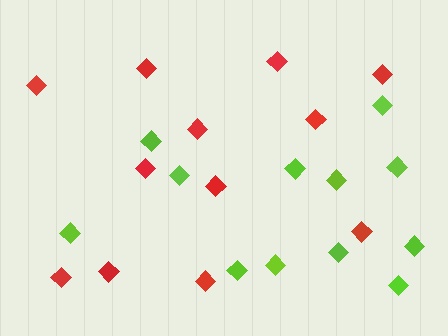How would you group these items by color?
There are 2 groups: one group of red diamonds (12) and one group of lime diamonds (12).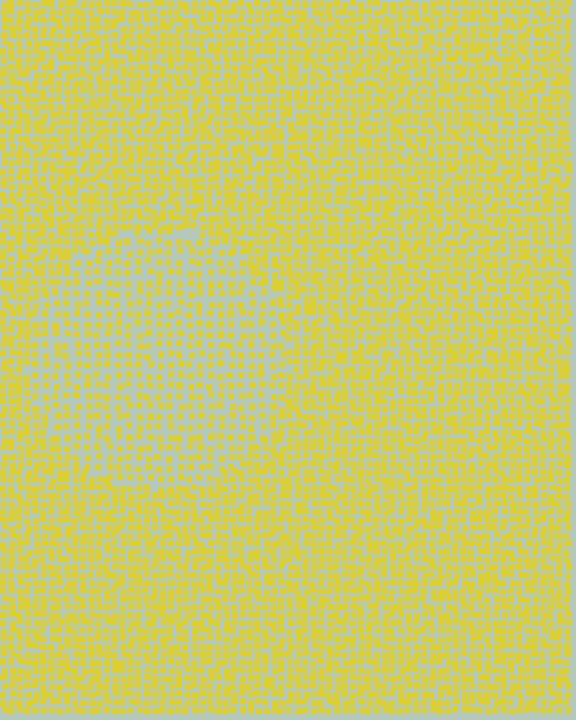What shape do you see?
I see a circle.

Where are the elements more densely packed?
The elements are more densely packed outside the circle boundary.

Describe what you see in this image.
The image contains small yellow elements arranged at two different densities. A circle-shaped region is visible where the elements are less densely packed than the surrounding area.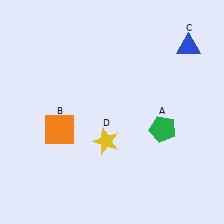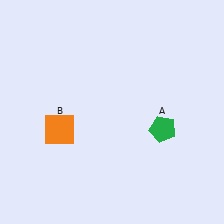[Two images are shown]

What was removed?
The yellow star (D), the blue triangle (C) were removed in Image 2.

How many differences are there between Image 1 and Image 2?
There are 2 differences between the two images.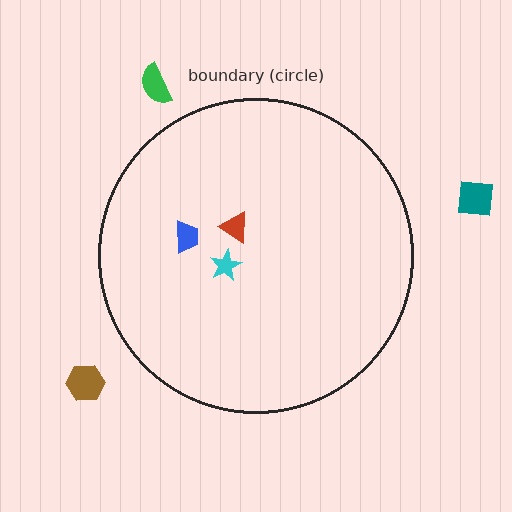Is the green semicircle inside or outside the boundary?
Outside.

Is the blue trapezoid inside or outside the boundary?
Inside.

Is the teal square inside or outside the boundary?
Outside.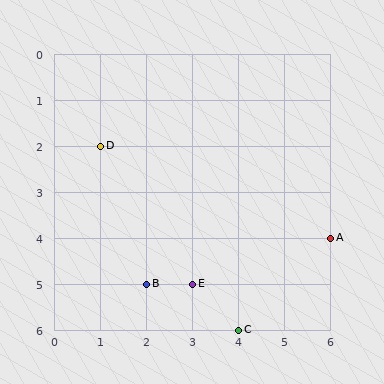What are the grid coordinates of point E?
Point E is at grid coordinates (3, 5).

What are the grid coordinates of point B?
Point B is at grid coordinates (2, 5).